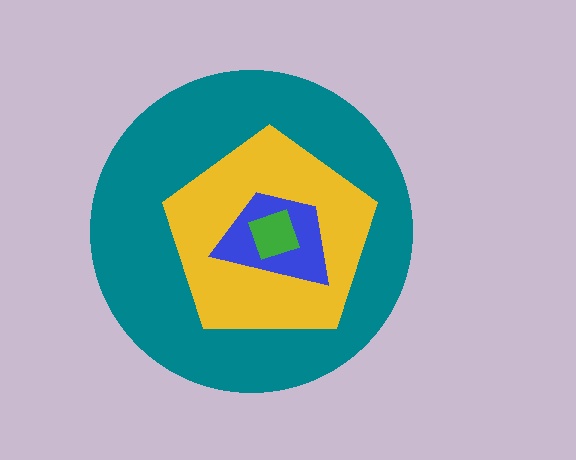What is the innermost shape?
The green square.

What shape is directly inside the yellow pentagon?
The blue trapezoid.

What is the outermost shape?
The teal circle.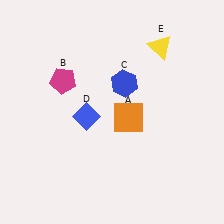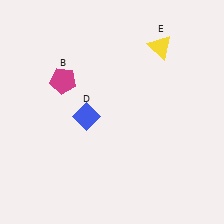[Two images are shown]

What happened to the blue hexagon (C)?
The blue hexagon (C) was removed in Image 2. It was in the top-right area of Image 1.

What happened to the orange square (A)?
The orange square (A) was removed in Image 2. It was in the bottom-right area of Image 1.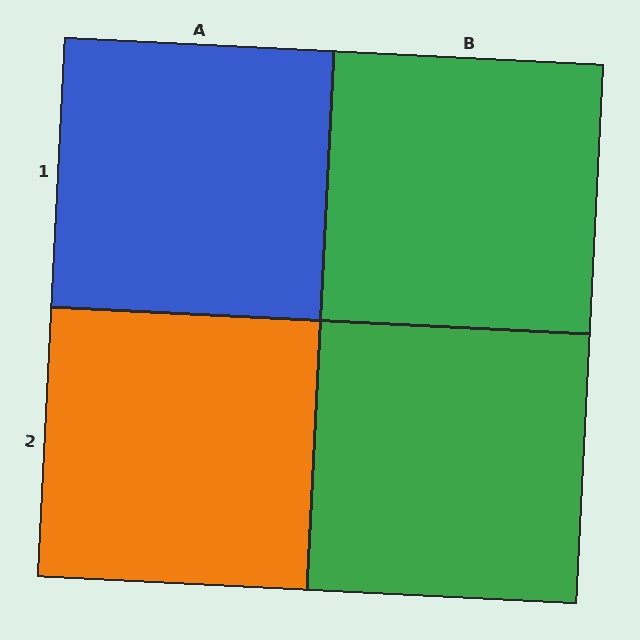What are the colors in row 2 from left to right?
Orange, green.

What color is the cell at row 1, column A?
Blue.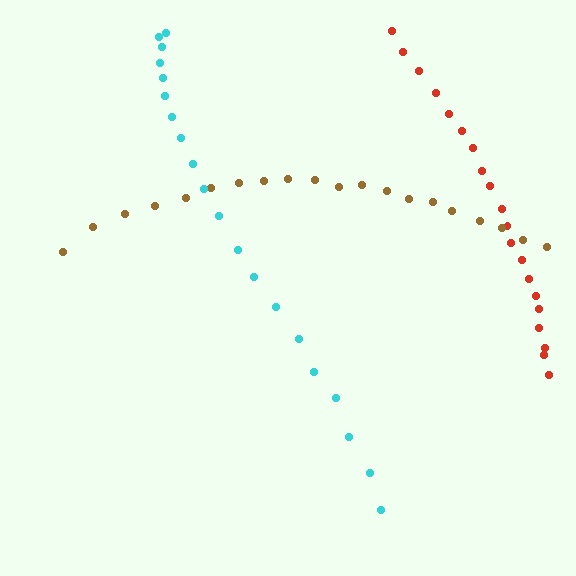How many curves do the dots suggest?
There are 3 distinct paths.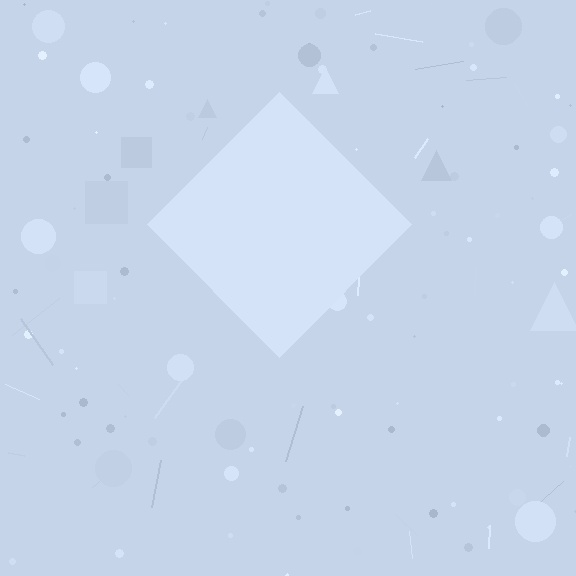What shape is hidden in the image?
A diamond is hidden in the image.